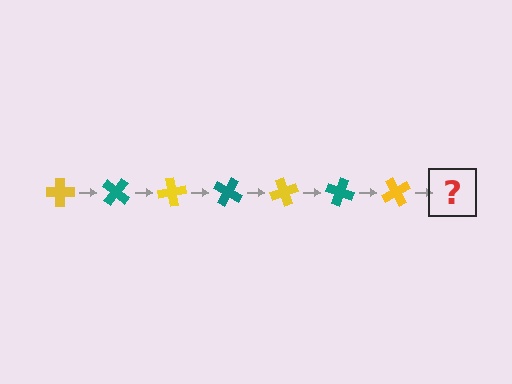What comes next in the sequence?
The next element should be a teal cross, rotated 280 degrees from the start.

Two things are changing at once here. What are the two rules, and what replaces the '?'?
The two rules are that it rotates 40 degrees each step and the color cycles through yellow and teal. The '?' should be a teal cross, rotated 280 degrees from the start.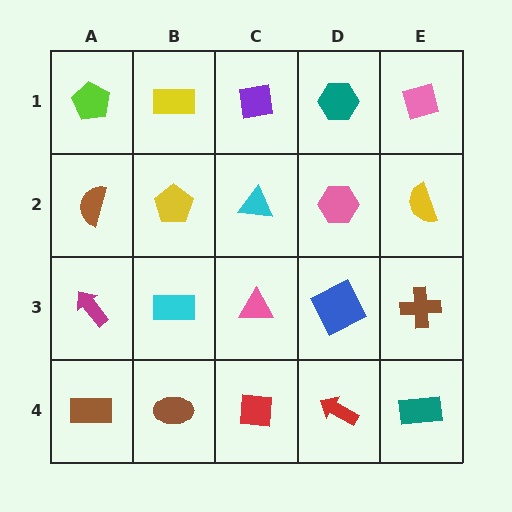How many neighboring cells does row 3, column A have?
3.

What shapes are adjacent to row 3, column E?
A yellow semicircle (row 2, column E), a teal rectangle (row 4, column E), a blue square (row 3, column D).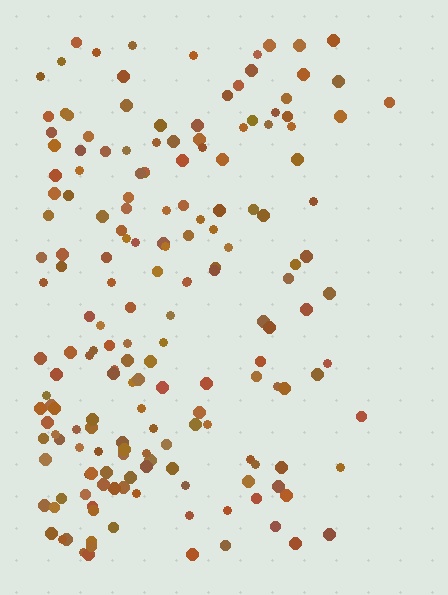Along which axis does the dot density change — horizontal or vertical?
Horizontal.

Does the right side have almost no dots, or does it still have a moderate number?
Still a moderate number, just noticeably fewer than the left.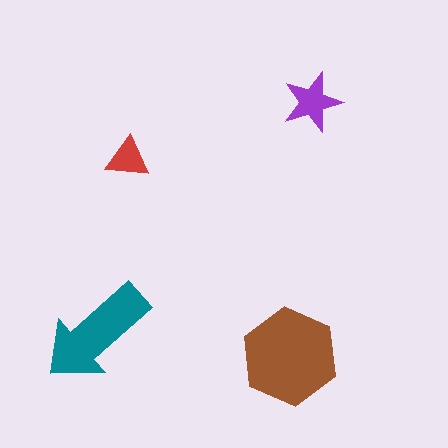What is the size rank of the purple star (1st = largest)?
3rd.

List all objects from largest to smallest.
The brown hexagon, the teal arrow, the purple star, the red triangle.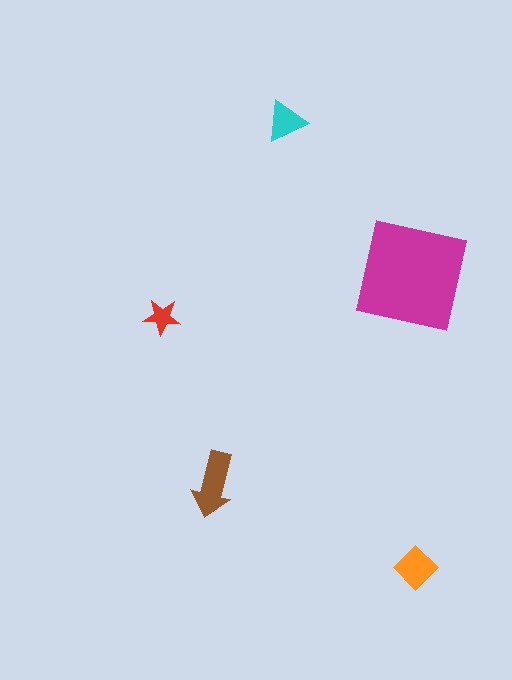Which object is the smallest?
The red star.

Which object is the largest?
The magenta square.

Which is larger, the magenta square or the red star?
The magenta square.